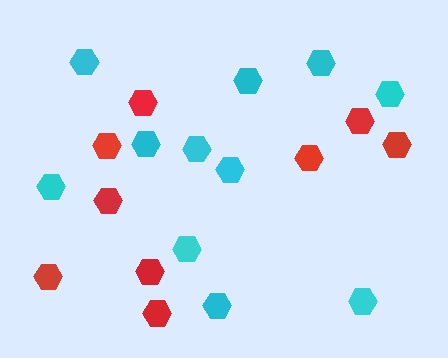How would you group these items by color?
There are 2 groups: one group of red hexagons (9) and one group of cyan hexagons (11).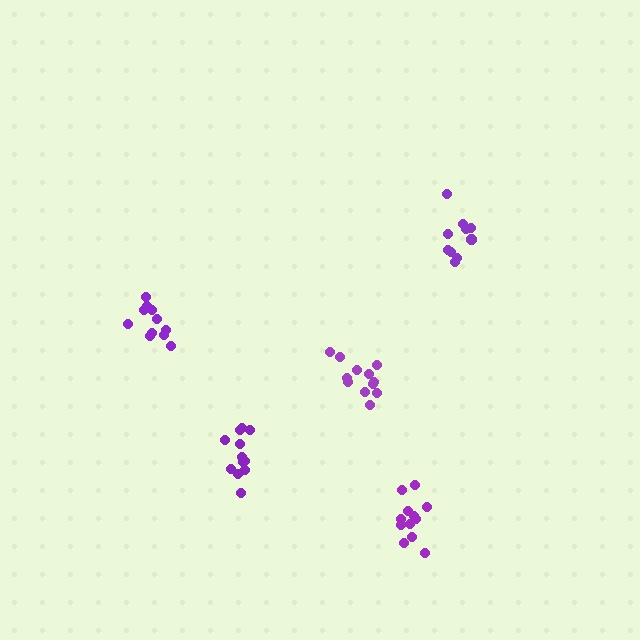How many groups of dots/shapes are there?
There are 5 groups.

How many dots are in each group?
Group 1: 12 dots, Group 2: 10 dots, Group 3: 12 dots, Group 4: 12 dots, Group 5: 11 dots (57 total).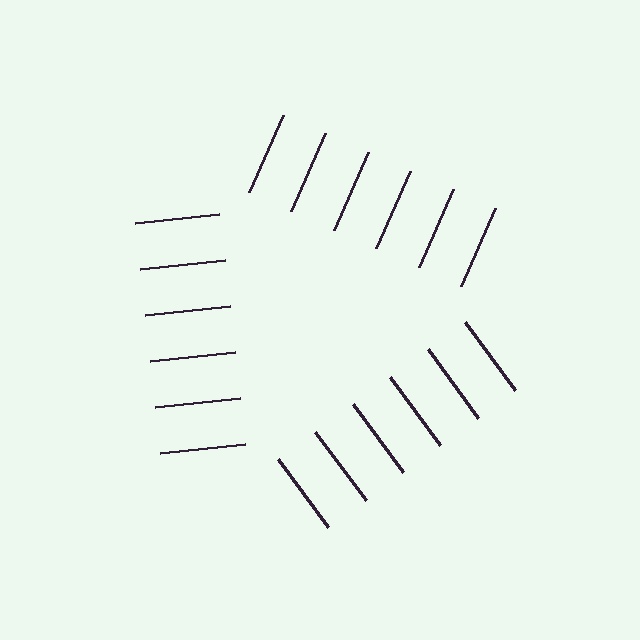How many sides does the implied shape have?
3 sides — the line-ends trace a triangle.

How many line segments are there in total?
18 — 6 along each of the 3 edges.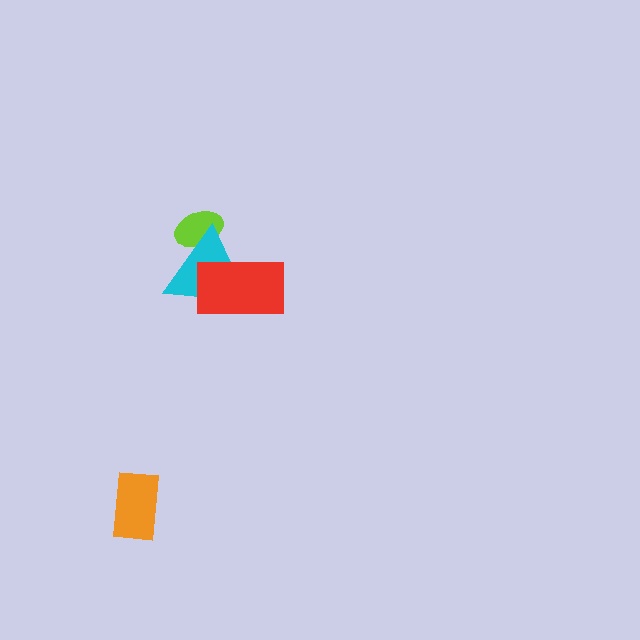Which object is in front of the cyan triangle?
The red rectangle is in front of the cyan triangle.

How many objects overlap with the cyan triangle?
2 objects overlap with the cyan triangle.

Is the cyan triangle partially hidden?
Yes, it is partially covered by another shape.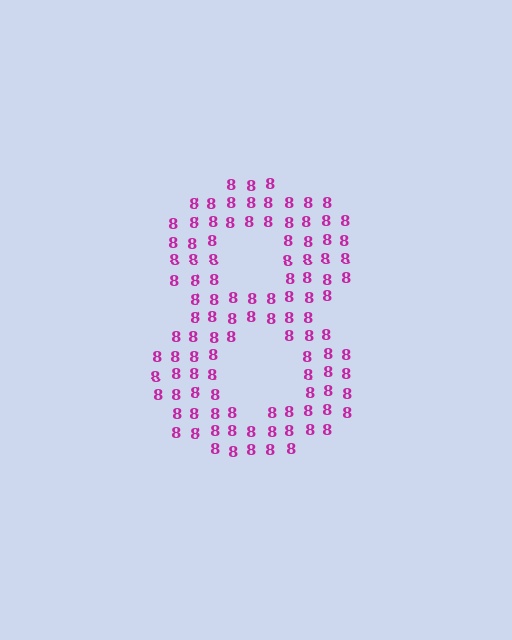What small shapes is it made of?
It is made of small digit 8's.